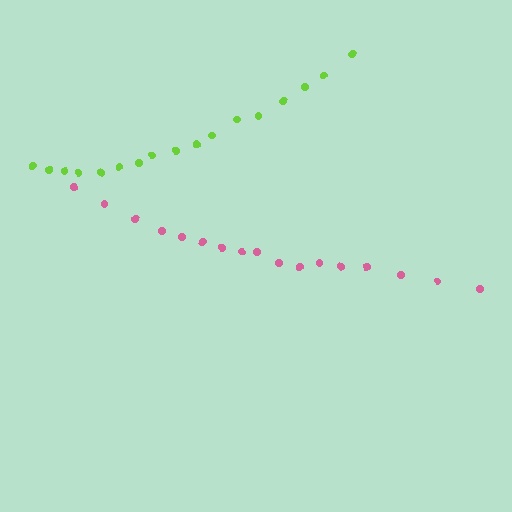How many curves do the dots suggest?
There are 2 distinct paths.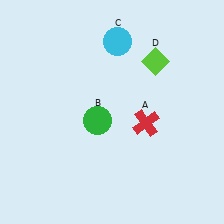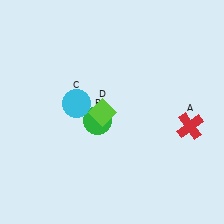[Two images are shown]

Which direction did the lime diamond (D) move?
The lime diamond (D) moved left.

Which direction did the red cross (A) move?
The red cross (A) moved right.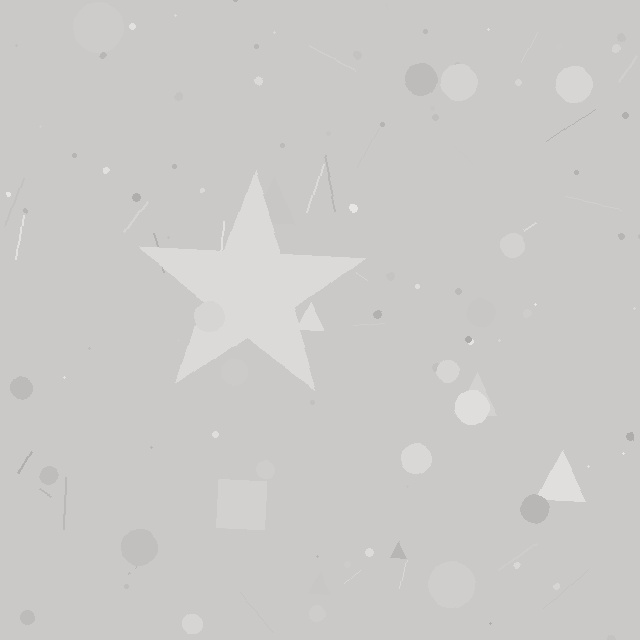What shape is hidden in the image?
A star is hidden in the image.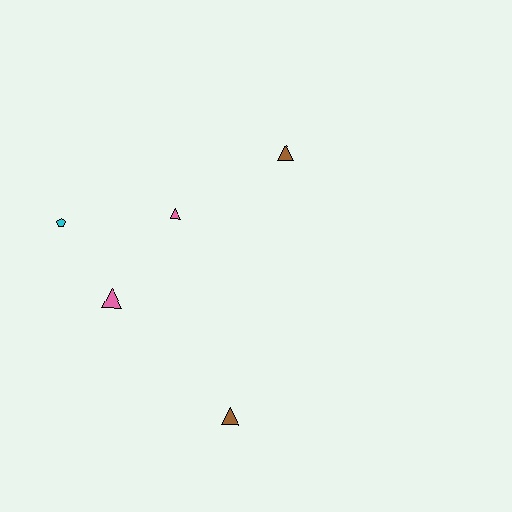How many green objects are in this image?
There are no green objects.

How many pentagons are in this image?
There is 1 pentagon.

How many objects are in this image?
There are 5 objects.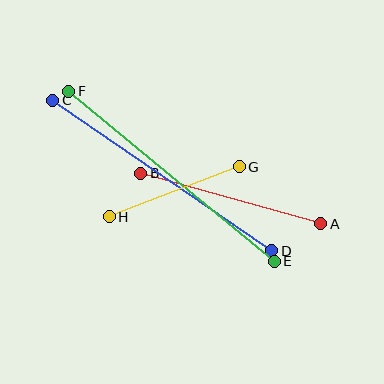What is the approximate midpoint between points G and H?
The midpoint is at approximately (174, 192) pixels.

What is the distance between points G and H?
The distance is approximately 139 pixels.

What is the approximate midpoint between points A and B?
The midpoint is at approximately (231, 199) pixels.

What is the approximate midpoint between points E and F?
The midpoint is at approximately (171, 176) pixels.